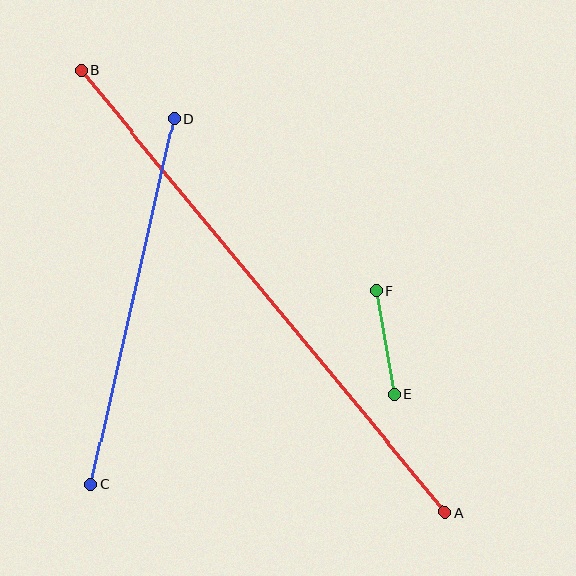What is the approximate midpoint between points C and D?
The midpoint is at approximately (132, 301) pixels.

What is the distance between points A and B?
The distance is approximately 573 pixels.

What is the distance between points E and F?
The distance is approximately 105 pixels.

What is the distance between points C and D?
The distance is approximately 375 pixels.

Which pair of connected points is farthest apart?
Points A and B are farthest apart.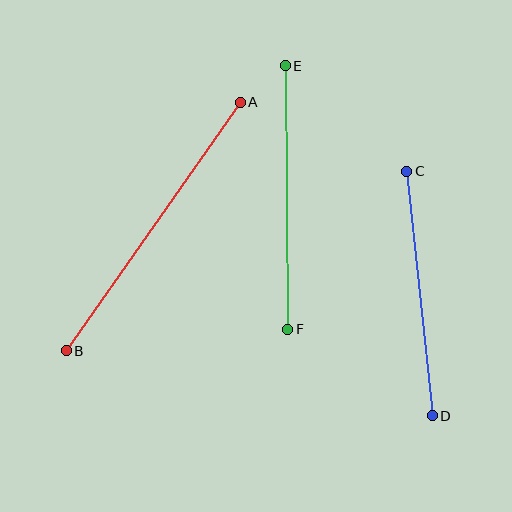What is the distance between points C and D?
The distance is approximately 246 pixels.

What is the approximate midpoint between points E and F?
The midpoint is at approximately (286, 197) pixels.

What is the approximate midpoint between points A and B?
The midpoint is at approximately (153, 227) pixels.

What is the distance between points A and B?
The distance is approximately 304 pixels.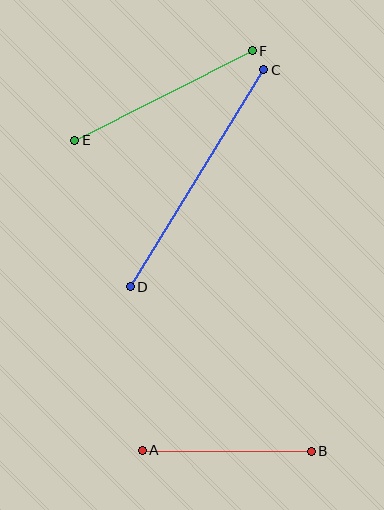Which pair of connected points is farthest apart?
Points C and D are farthest apart.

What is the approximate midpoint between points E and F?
The midpoint is at approximately (164, 96) pixels.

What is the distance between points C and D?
The distance is approximately 254 pixels.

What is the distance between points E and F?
The distance is approximately 199 pixels.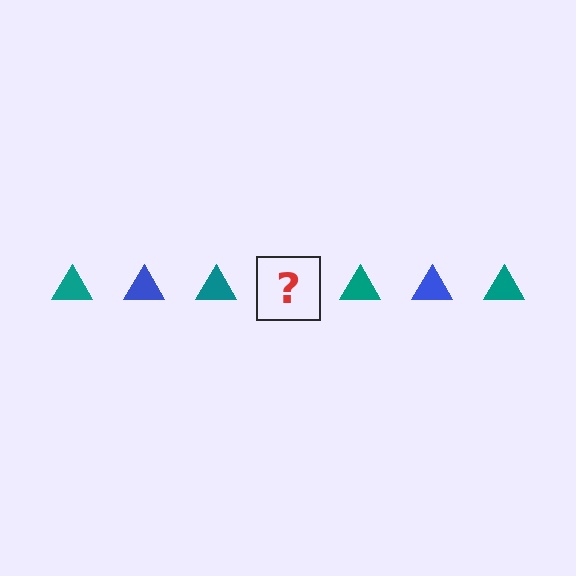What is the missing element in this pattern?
The missing element is a blue triangle.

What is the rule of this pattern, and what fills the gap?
The rule is that the pattern cycles through teal, blue triangles. The gap should be filled with a blue triangle.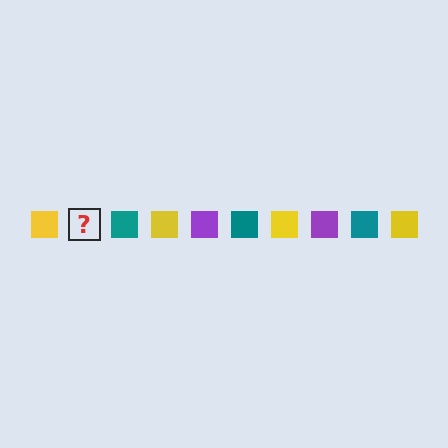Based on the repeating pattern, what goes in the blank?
The blank should be a purple square.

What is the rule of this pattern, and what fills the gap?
The rule is that the pattern cycles through yellow, purple, teal squares. The gap should be filled with a purple square.